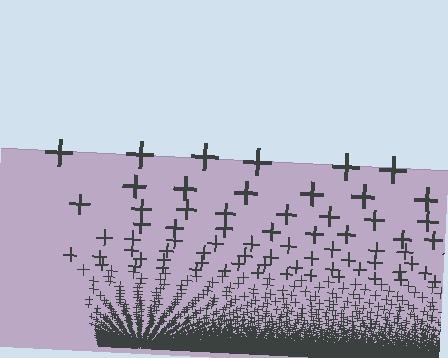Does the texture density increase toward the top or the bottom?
Density increases toward the bottom.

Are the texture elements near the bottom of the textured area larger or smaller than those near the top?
Smaller. The gradient is inverted — elements near the bottom are smaller and denser.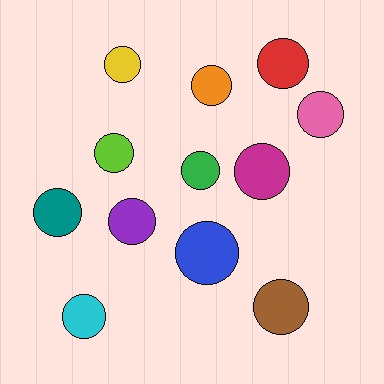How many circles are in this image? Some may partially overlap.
There are 12 circles.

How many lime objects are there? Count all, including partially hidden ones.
There is 1 lime object.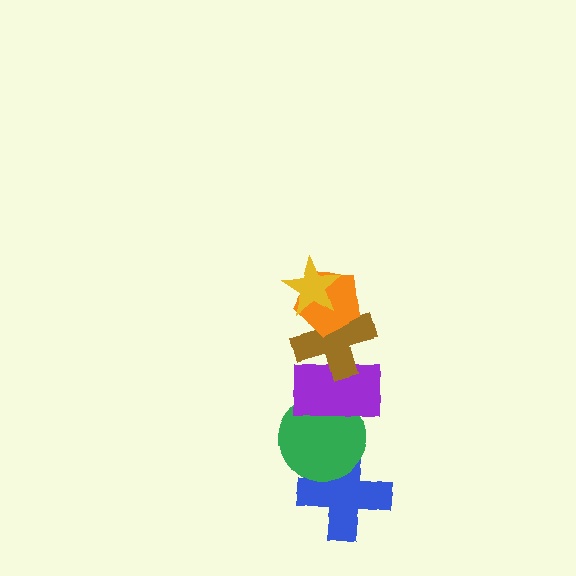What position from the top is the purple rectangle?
The purple rectangle is 4th from the top.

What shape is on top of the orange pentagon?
The yellow star is on top of the orange pentagon.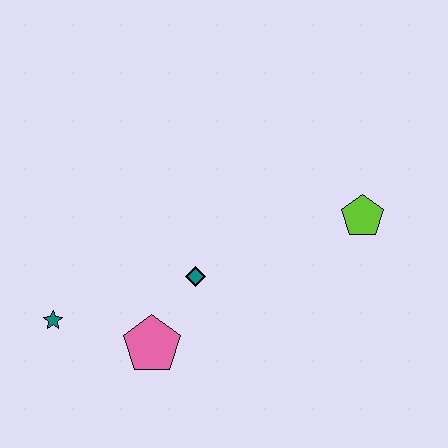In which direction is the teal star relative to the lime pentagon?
The teal star is to the left of the lime pentagon.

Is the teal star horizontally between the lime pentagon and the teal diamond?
No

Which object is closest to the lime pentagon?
The teal diamond is closest to the lime pentagon.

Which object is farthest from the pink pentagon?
The lime pentagon is farthest from the pink pentagon.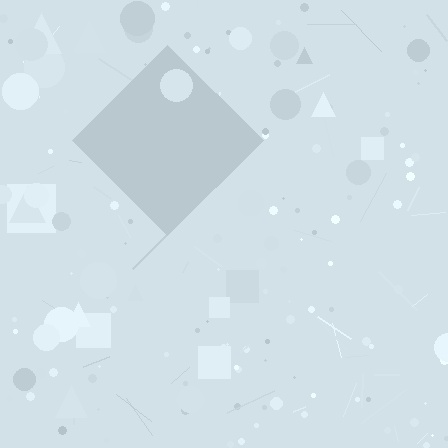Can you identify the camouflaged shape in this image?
The camouflaged shape is a diamond.